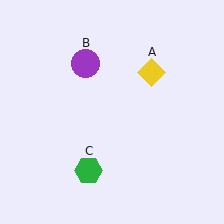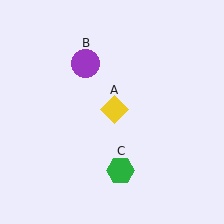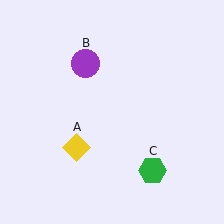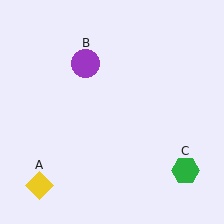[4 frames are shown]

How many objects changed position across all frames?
2 objects changed position: yellow diamond (object A), green hexagon (object C).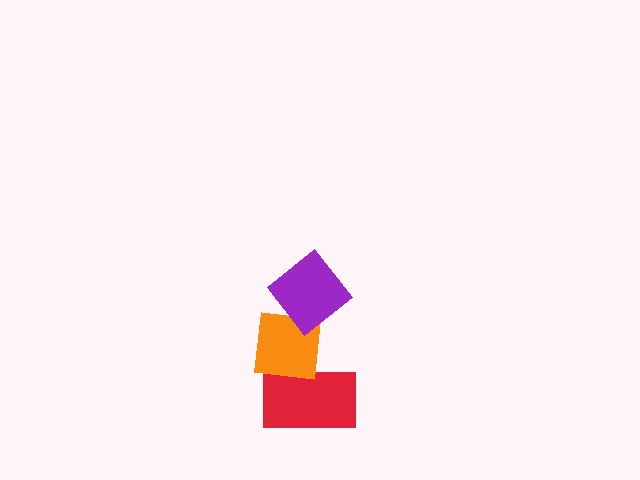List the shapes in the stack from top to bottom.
From top to bottom: the purple diamond, the orange square, the red rectangle.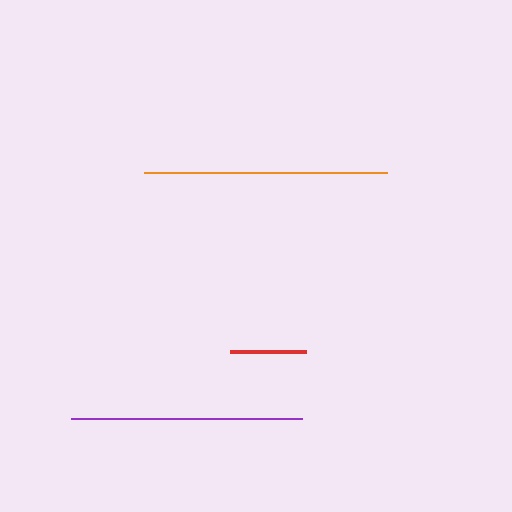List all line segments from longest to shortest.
From longest to shortest: orange, purple, red.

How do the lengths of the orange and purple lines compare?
The orange and purple lines are approximately the same length.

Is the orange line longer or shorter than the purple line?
The orange line is longer than the purple line.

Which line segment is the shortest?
The red line is the shortest at approximately 77 pixels.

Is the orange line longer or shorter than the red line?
The orange line is longer than the red line.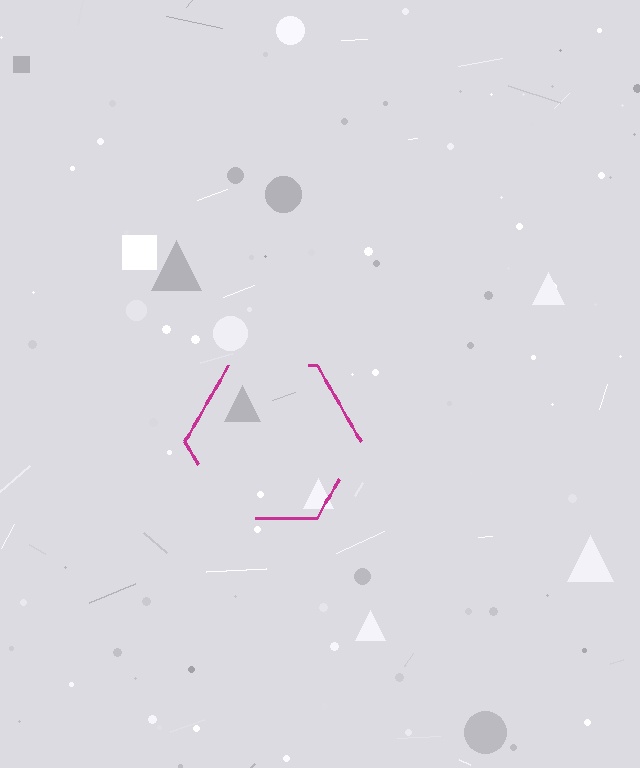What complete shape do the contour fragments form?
The contour fragments form a hexagon.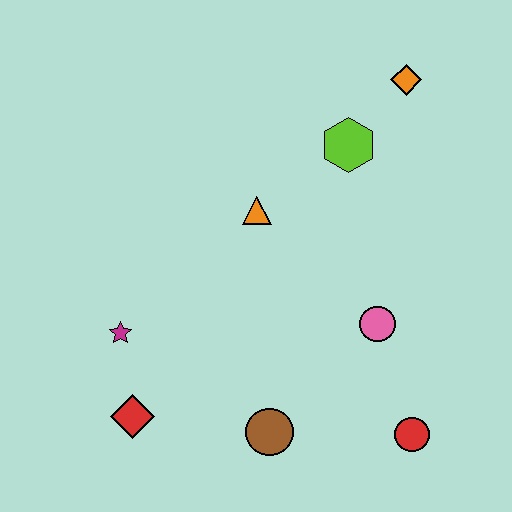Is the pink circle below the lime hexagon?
Yes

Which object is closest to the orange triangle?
The lime hexagon is closest to the orange triangle.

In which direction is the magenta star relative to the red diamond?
The magenta star is above the red diamond.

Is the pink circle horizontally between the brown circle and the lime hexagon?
No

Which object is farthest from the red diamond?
The orange diamond is farthest from the red diamond.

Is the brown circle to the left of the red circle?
Yes